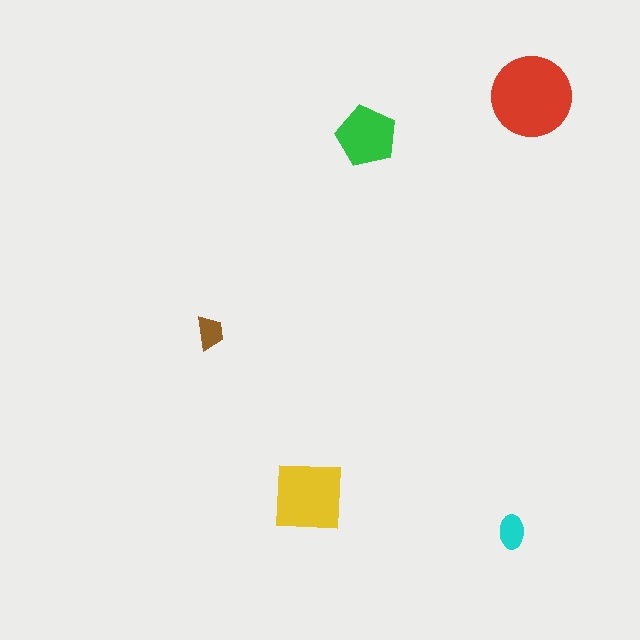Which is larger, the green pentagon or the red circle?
The red circle.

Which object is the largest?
The red circle.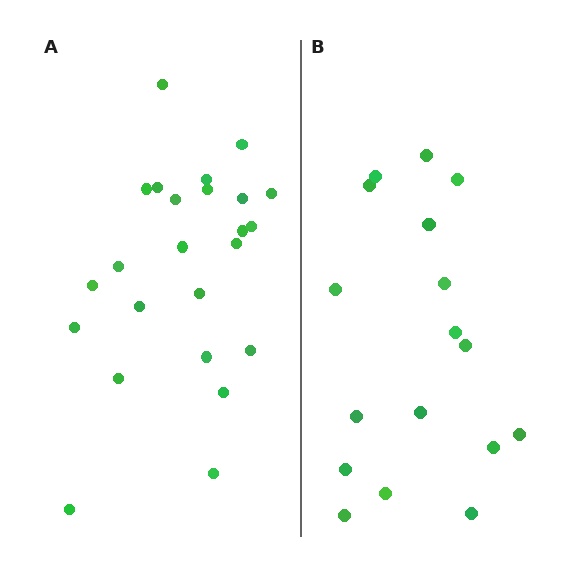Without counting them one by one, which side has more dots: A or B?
Region A (the left region) has more dots.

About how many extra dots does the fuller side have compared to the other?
Region A has roughly 8 or so more dots than region B.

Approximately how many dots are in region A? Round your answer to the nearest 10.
About 20 dots. (The exact count is 24, which rounds to 20.)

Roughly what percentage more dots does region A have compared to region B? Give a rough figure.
About 40% more.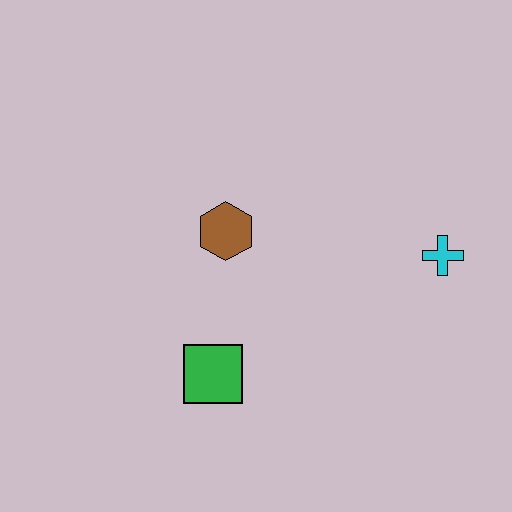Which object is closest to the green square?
The brown hexagon is closest to the green square.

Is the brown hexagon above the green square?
Yes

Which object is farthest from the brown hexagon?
The cyan cross is farthest from the brown hexagon.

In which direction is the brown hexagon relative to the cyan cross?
The brown hexagon is to the left of the cyan cross.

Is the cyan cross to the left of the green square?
No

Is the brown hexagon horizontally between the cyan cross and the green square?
Yes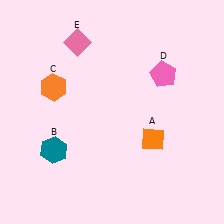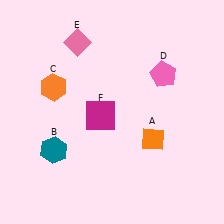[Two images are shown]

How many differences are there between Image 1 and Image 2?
There is 1 difference between the two images.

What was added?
A magenta square (F) was added in Image 2.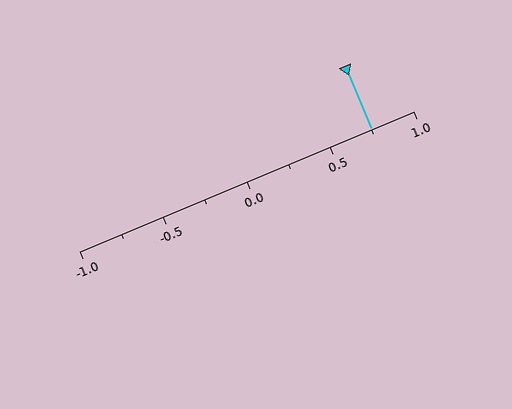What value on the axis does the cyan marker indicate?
The marker indicates approximately 0.75.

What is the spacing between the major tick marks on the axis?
The major ticks are spaced 0.5 apart.